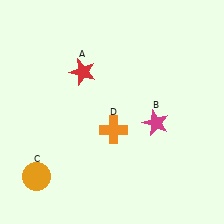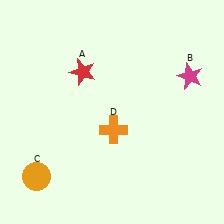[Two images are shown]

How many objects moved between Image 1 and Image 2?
1 object moved between the two images.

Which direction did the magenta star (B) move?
The magenta star (B) moved up.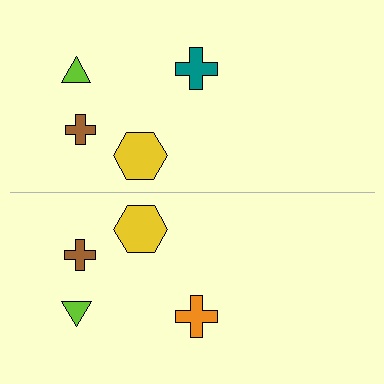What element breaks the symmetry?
The orange cross on the bottom side breaks the symmetry — its mirror counterpart is teal.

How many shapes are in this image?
There are 8 shapes in this image.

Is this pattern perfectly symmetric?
No, the pattern is not perfectly symmetric. The orange cross on the bottom side breaks the symmetry — its mirror counterpart is teal.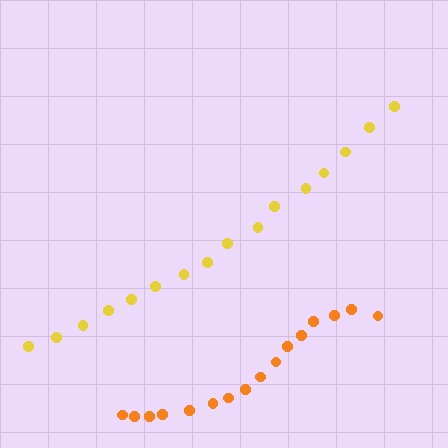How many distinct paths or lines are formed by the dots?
There are 2 distinct paths.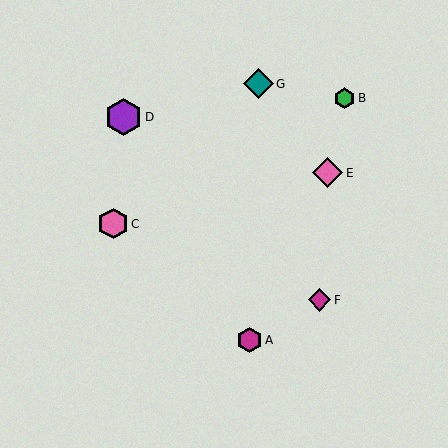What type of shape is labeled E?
Shape E is a pink diamond.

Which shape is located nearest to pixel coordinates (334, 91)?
The green hexagon (labeled B) at (345, 98) is nearest to that location.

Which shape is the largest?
The purple hexagon (labeled D) is the largest.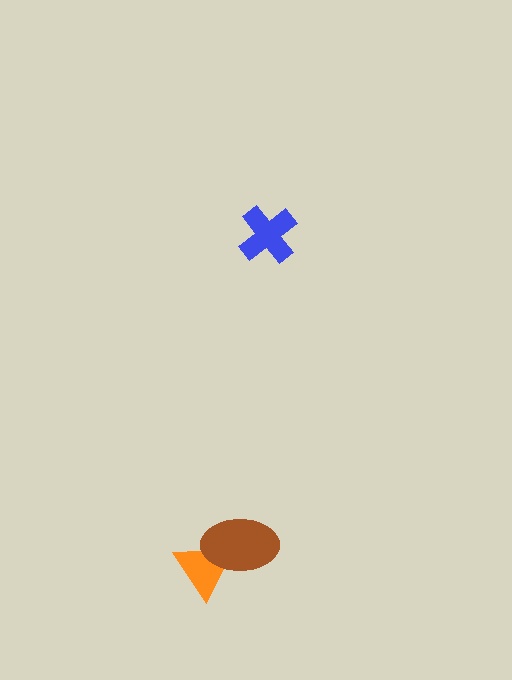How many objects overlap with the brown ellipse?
1 object overlaps with the brown ellipse.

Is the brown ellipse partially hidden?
No, no other shape covers it.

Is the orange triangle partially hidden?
Yes, it is partially covered by another shape.